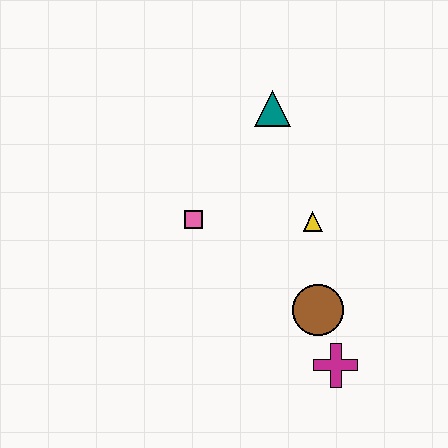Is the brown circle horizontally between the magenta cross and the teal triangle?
Yes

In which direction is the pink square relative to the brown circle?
The pink square is to the left of the brown circle.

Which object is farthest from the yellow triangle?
The magenta cross is farthest from the yellow triangle.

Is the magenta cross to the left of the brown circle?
No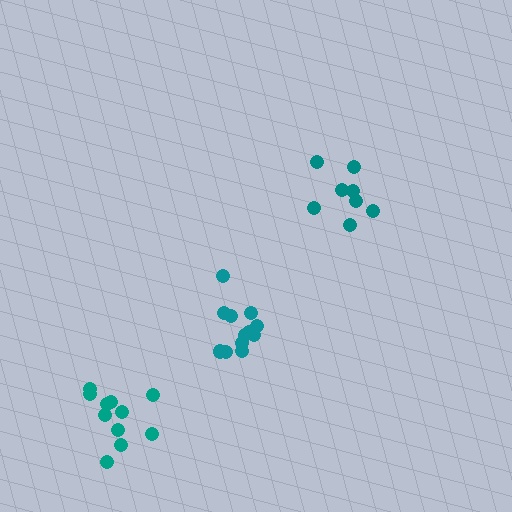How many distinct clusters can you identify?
There are 3 distinct clusters.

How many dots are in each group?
Group 1: 13 dots, Group 2: 11 dots, Group 3: 8 dots (32 total).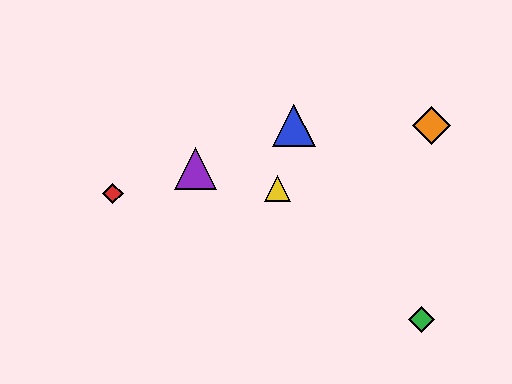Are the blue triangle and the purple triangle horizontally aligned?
No, the blue triangle is at y≈125 and the purple triangle is at y≈169.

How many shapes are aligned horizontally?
2 shapes (the blue triangle, the orange diamond) are aligned horizontally.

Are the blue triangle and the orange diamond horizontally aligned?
Yes, both are at y≈125.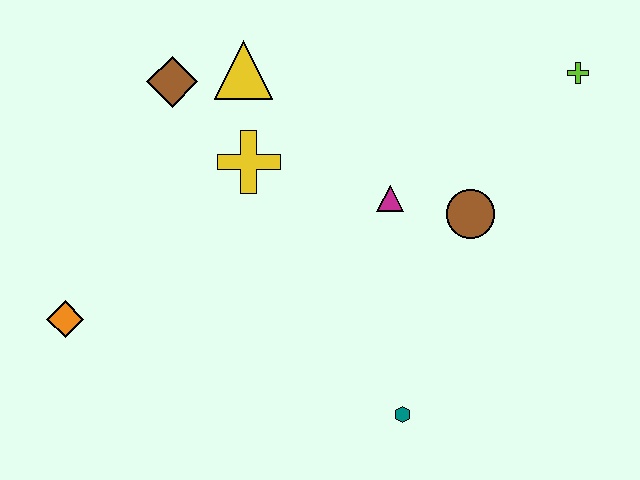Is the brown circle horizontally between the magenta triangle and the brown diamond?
No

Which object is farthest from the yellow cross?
The lime cross is farthest from the yellow cross.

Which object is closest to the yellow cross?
The yellow triangle is closest to the yellow cross.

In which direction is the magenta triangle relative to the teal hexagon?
The magenta triangle is above the teal hexagon.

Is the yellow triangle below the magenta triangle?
No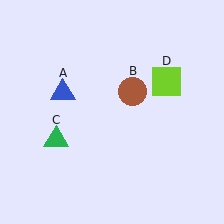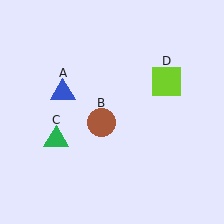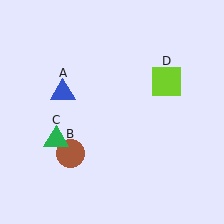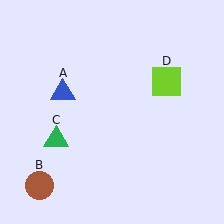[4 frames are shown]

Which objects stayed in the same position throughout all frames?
Blue triangle (object A) and green triangle (object C) and lime square (object D) remained stationary.